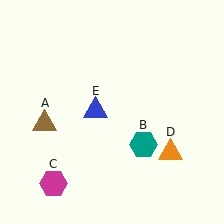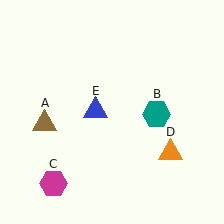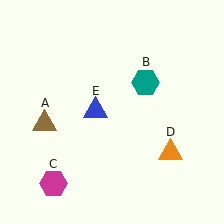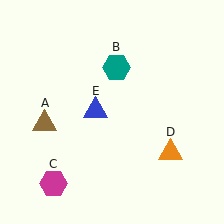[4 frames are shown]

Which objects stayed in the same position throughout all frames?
Brown triangle (object A) and magenta hexagon (object C) and orange triangle (object D) and blue triangle (object E) remained stationary.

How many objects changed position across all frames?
1 object changed position: teal hexagon (object B).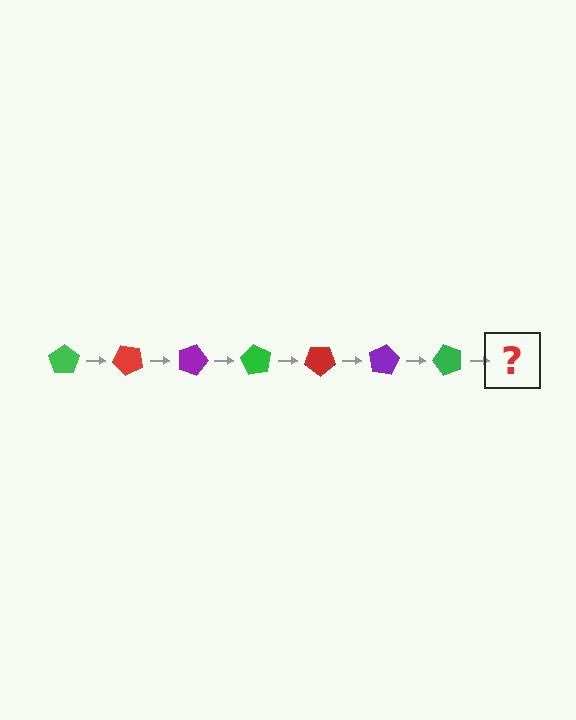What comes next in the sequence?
The next element should be a red pentagon, rotated 315 degrees from the start.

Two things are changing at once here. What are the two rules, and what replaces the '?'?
The two rules are that it rotates 45 degrees each step and the color cycles through green, red, and purple. The '?' should be a red pentagon, rotated 315 degrees from the start.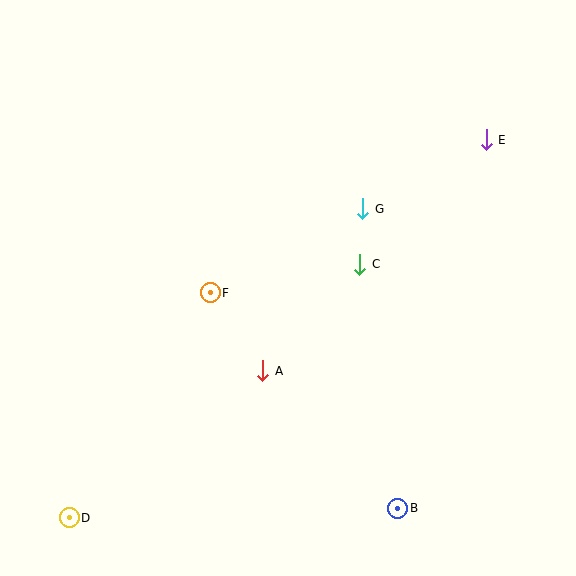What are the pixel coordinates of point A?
Point A is at (263, 371).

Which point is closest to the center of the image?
Point C at (360, 264) is closest to the center.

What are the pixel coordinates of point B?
Point B is at (398, 508).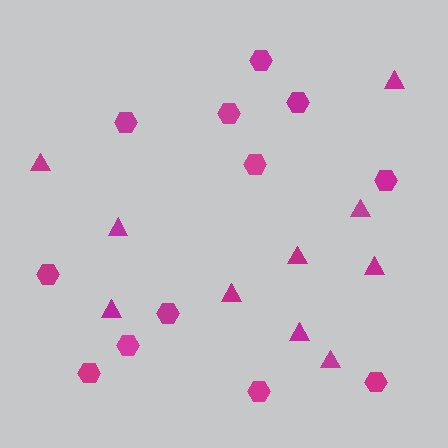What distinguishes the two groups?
There are 2 groups: one group of hexagons (12) and one group of triangles (10).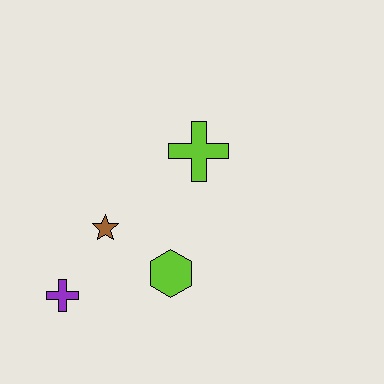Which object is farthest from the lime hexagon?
The lime cross is farthest from the lime hexagon.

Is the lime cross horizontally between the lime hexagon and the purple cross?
No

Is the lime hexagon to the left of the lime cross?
Yes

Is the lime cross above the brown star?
Yes